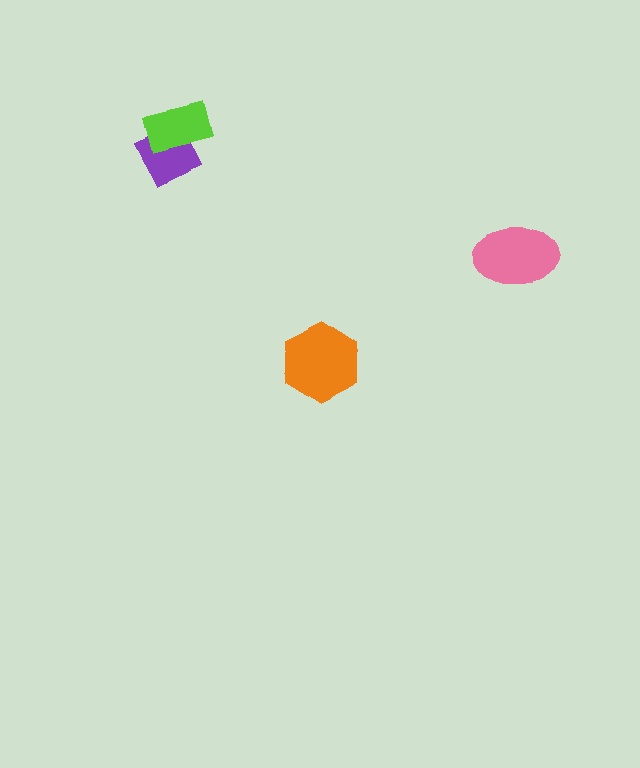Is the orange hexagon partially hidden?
No, no other shape covers it.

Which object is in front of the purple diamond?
The lime rectangle is in front of the purple diamond.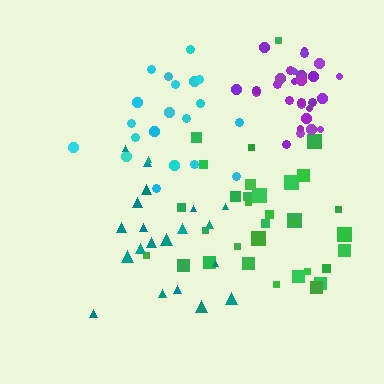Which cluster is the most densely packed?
Purple.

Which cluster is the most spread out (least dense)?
Cyan.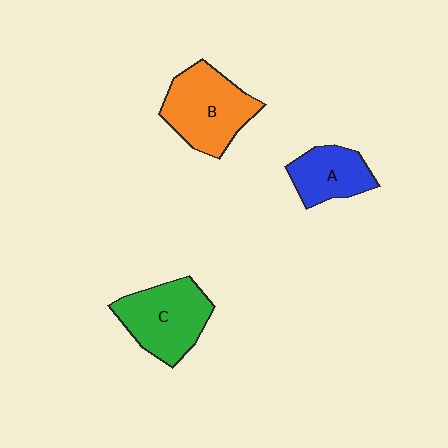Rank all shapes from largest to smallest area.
From largest to smallest: B (orange), C (green), A (blue).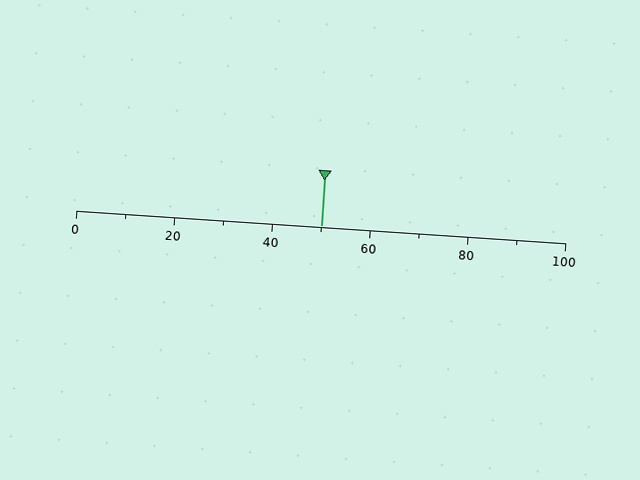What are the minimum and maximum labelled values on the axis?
The axis runs from 0 to 100.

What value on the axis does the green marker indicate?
The marker indicates approximately 50.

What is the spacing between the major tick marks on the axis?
The major ticks are spaced 20 apart.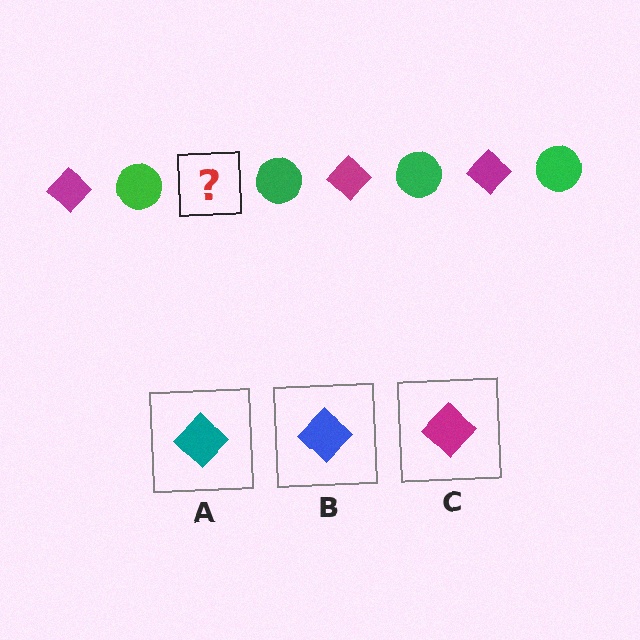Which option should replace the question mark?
Option C.